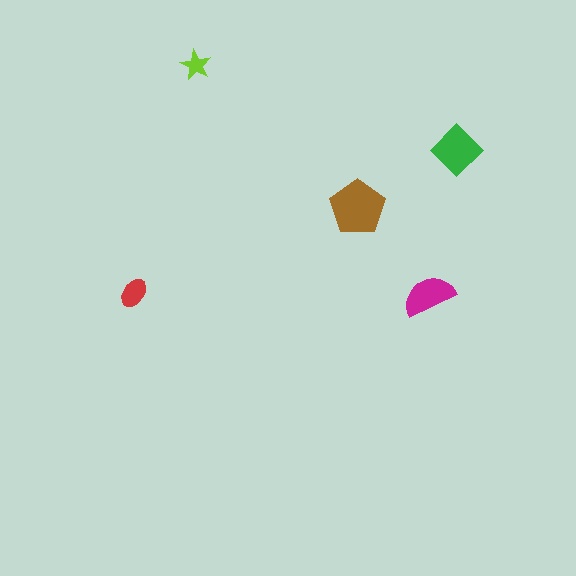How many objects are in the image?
There are 5 objects in the image.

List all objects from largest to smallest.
The brown pentagon, the green diamond, the magenta semicircle, the red ellipse, the lime star.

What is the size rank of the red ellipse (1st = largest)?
4th.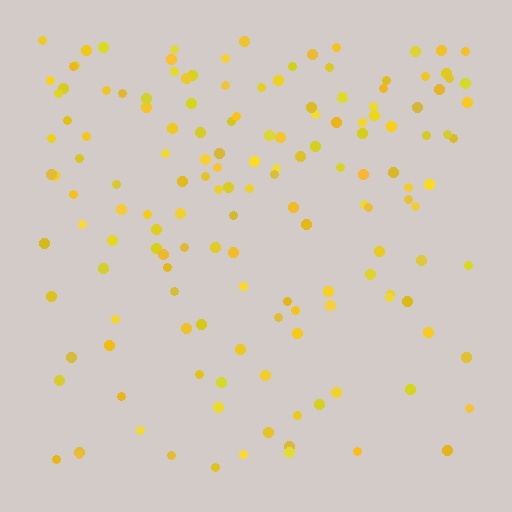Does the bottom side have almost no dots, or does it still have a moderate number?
Still a moderate number, just noticeably fewer than the top.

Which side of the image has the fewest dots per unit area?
The bottom.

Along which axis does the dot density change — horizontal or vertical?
Vertical.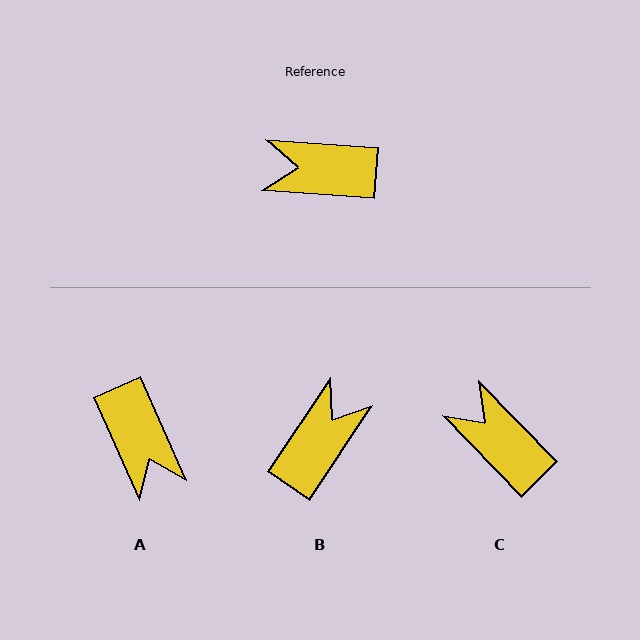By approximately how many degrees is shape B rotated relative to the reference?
Approximately 120 degrees clockwise.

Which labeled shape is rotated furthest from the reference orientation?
B, about 120 degrees away.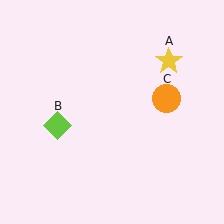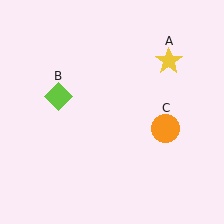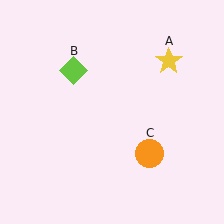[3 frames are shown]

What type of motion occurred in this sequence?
The lime diamond (object B), orange circle (object C) rotated clockwise around the center of the scene.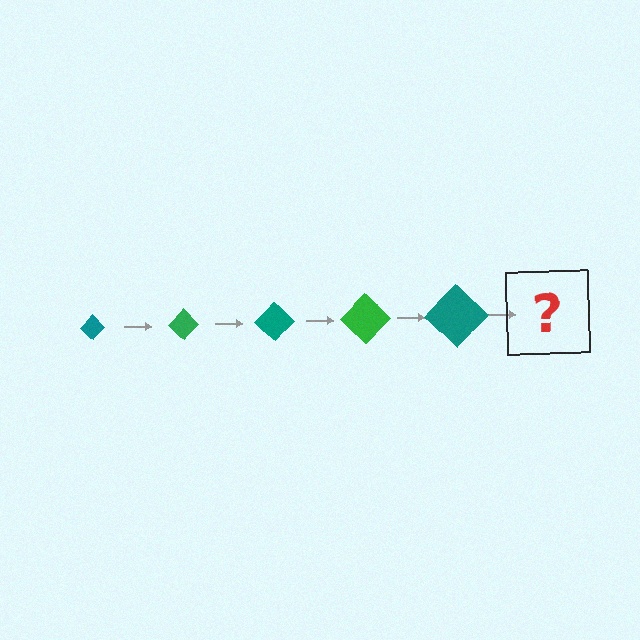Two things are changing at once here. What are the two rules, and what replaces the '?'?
The two rules are that the diamond grows larger each step and the color cycles through teal and green. The '?' should be a green diamond, larger than the previous one.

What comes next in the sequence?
The next element should be a green diamond, larger than the previous one.